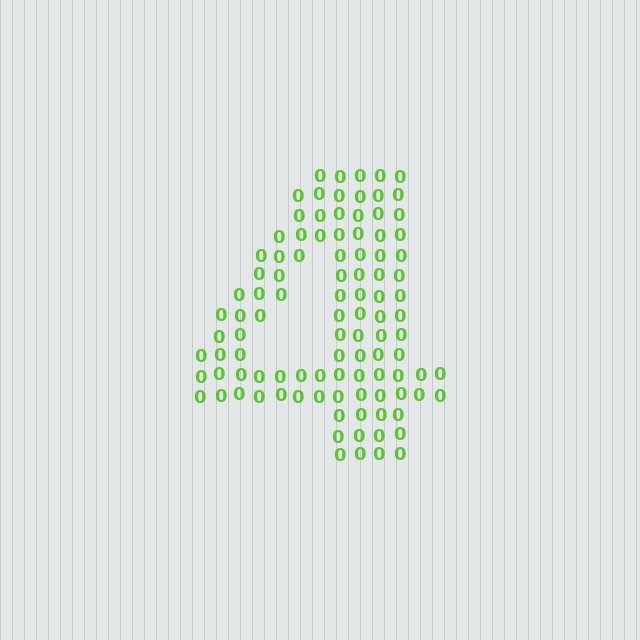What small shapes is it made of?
It is made of small digit 0's.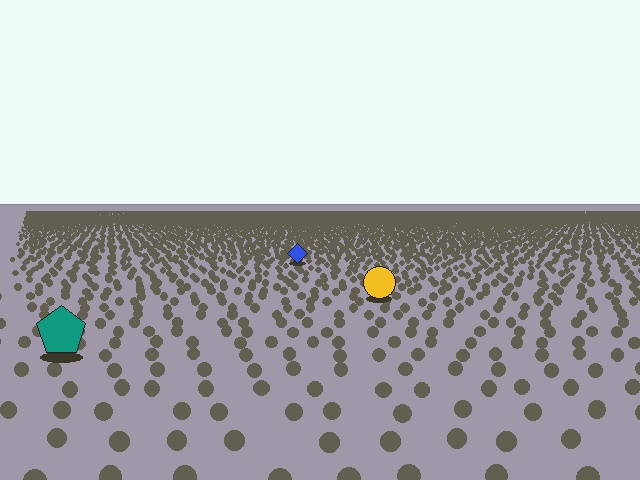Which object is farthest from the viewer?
The blue diamond is farthest from the viewer. It appears smaller and the ground texture around it is denser.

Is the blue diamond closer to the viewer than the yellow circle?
No. The yellow circle is closer — you can tell from the texture gradient: the ground texture is coarser near it.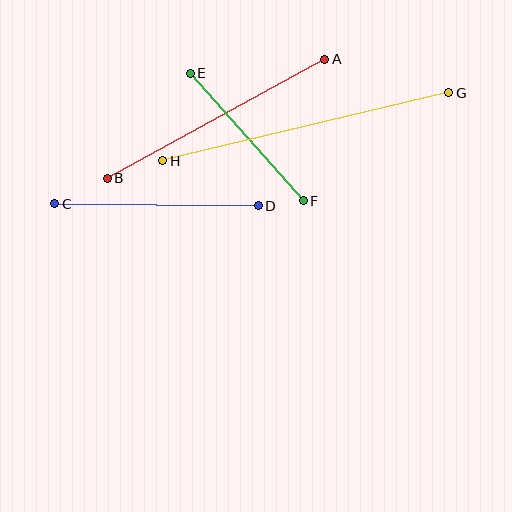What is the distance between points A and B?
The distance is approximately 247 pixels.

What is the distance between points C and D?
The distance is approximately 204 pixels.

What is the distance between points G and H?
The distance is approximately 294 pixels.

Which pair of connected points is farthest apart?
Points G and H are farthest apart.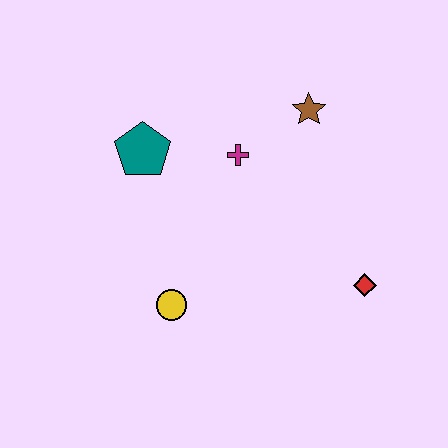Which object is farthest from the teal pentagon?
The red diamond is farthest from the teal pentagon.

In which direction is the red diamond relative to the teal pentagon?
The red diamond is to the right of the teal pentagon.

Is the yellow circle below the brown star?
Yes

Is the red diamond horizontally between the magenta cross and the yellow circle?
No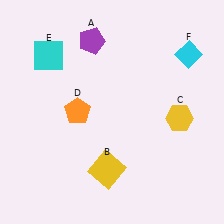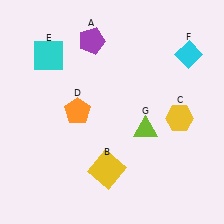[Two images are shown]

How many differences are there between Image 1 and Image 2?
There is 1 difference between the two images.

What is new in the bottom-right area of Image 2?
A lime triangle (G) was added in the bottom-right area of Image 2.